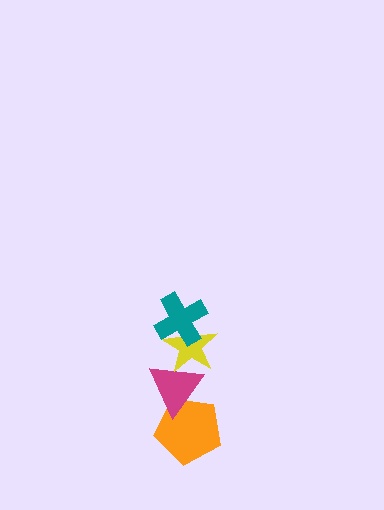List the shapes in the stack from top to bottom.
From top to bottom: the teal cross, the yellow star, the magenta triangle, the orange pentagon.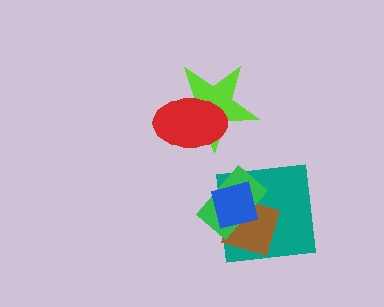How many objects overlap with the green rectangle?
3 objects overlap with the green rectangle.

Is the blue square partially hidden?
No, no other shape covers it.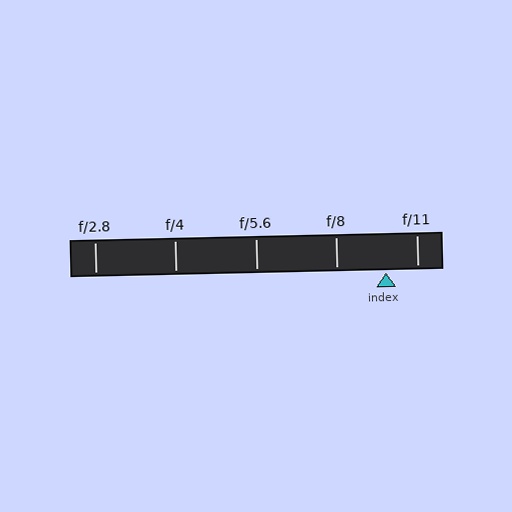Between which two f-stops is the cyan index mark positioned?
The index mark is between f/8 and f/11.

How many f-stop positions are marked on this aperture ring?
There are 5 f-stop positions marked.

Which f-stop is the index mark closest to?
The index mark is closest to f/11.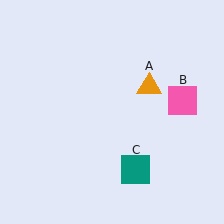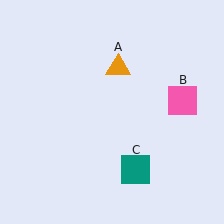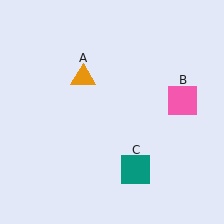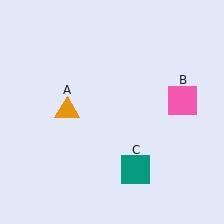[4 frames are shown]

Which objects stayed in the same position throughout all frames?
Pink square (object B) and teal square (object C) remained stationary.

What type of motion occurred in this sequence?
The orange triangle (object A) rotated counterclockwise around the center of the scene.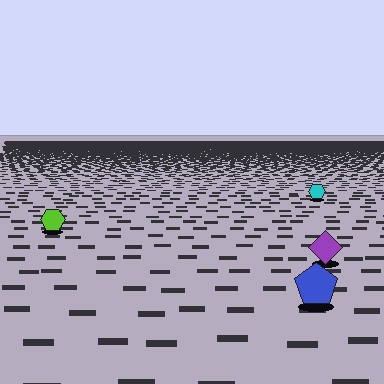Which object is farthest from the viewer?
The cyan hexagon is farthest from the viewer. It appears smaller and the ground texture around it is denser.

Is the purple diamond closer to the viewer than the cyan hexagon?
Yes. The purple diamond is closer — you can tell from the texture gradient: the ground texture is coarser near it.